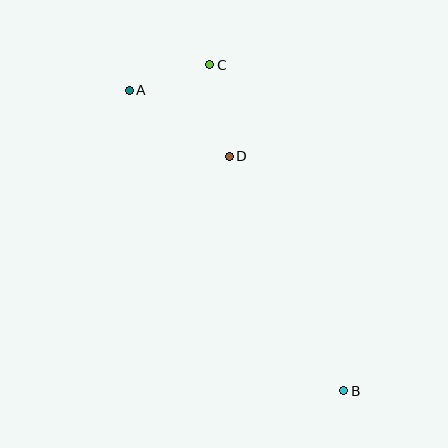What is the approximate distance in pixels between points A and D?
The distance between A and D is approximately 120 pixels.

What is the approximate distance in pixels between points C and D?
The distance between C and D is approximately 93 pixels.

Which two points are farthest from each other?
Points A and B are farthest from each other.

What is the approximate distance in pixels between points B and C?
The distance between B and C is approximately 352 pixels.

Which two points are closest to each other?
Points A and C are closest to each other.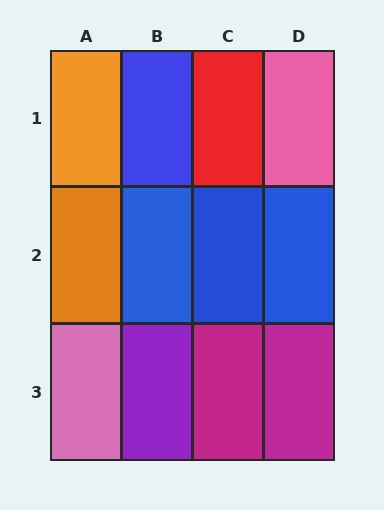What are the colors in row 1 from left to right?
Orange, blue, red, pink.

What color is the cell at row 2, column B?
Blue.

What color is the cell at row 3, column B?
Purple.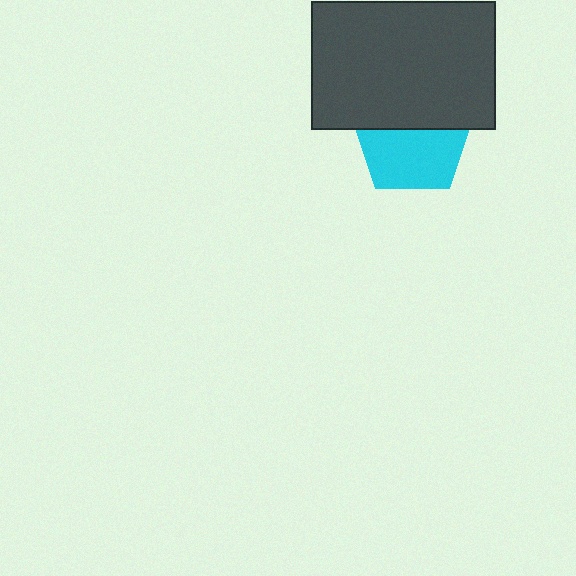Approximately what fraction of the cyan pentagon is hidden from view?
Roughly 43% of the cyan pentagon is hidden behind the dark gray rectangle.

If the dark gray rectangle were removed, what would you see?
You would see the complete cyan pentagon.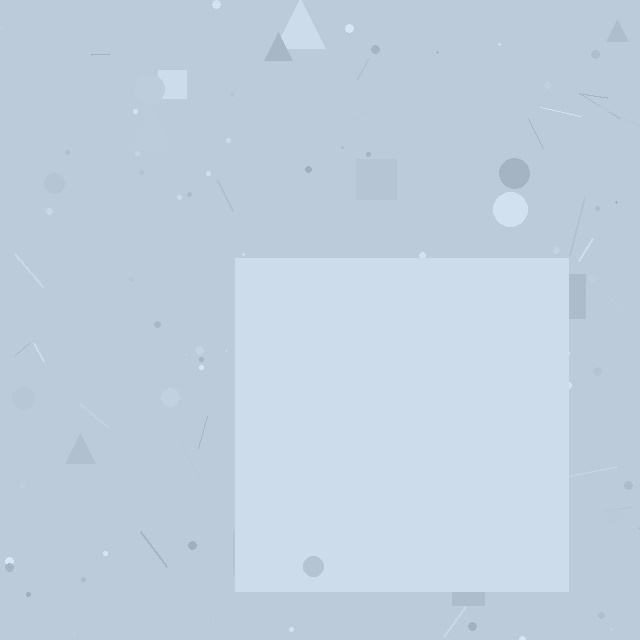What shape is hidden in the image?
A square is hidden in the image.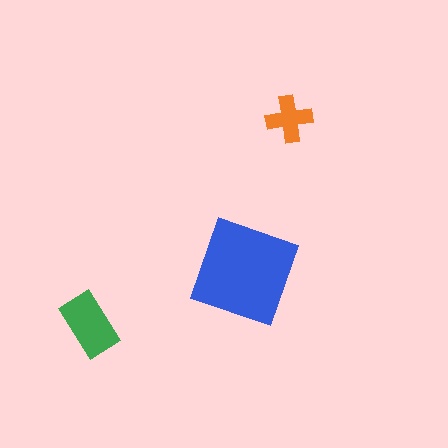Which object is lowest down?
The green rectangle is bottommost.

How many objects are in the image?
There are 3 objects in the image.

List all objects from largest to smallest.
The blue square, the green rectangle, the orange cross.